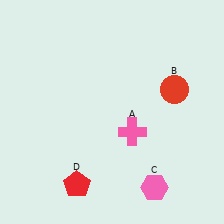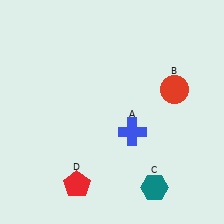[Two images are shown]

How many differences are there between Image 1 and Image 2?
There are 2 differences between the two images.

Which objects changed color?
A changed from pink to blue. C changed from pink to teal.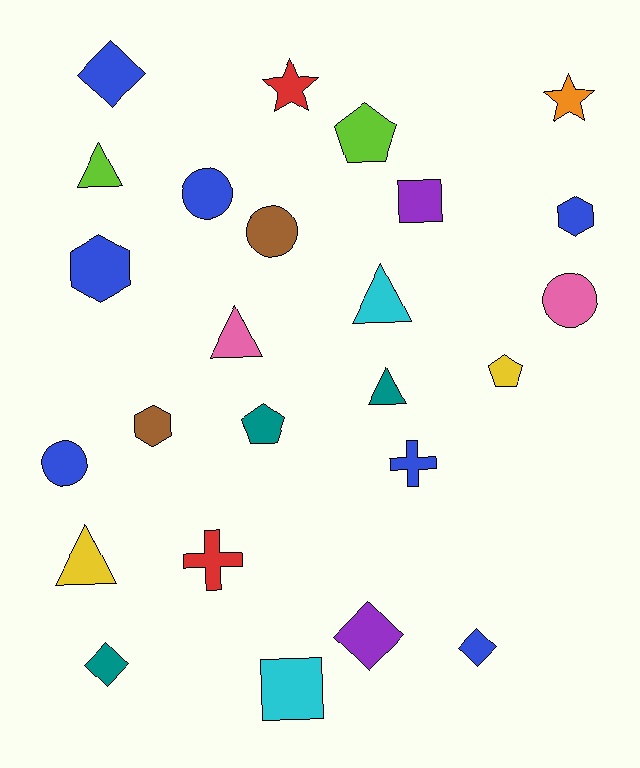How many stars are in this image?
There are 2 stars.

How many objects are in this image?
There are 25 objects.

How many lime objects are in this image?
There are 2 lime objects.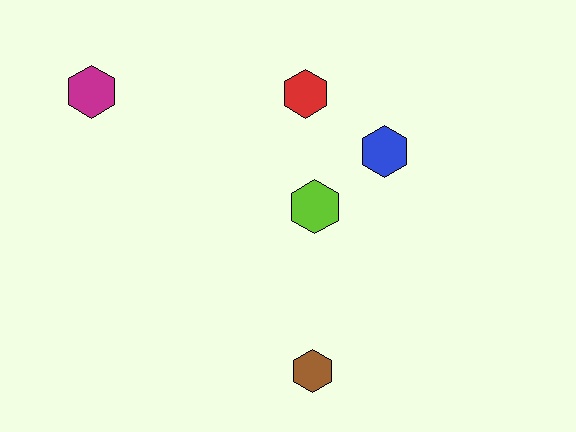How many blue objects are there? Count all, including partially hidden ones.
There is 1 blue object.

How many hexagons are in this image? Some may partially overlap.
There are 5 hexagons.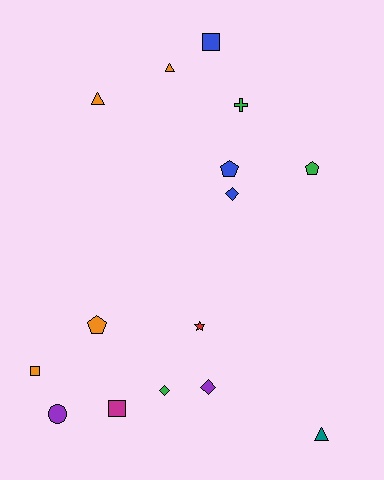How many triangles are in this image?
There are 3 triangles.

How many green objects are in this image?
There are 3 green objects.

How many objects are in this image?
There are 15 objects.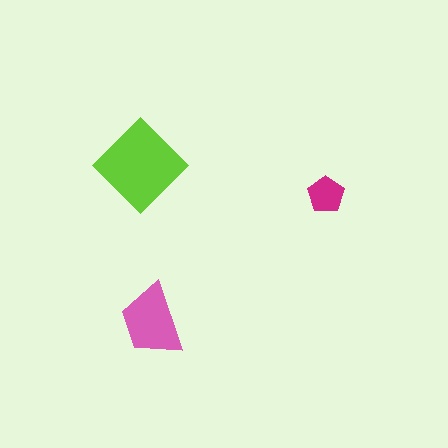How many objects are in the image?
There are 3 objects in the image.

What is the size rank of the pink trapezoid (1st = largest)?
2nd.